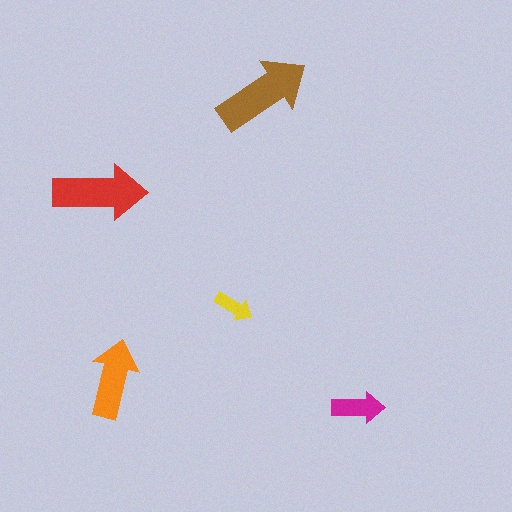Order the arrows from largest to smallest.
the brown one, the red one, the orange one, the magenta one, the yellow one.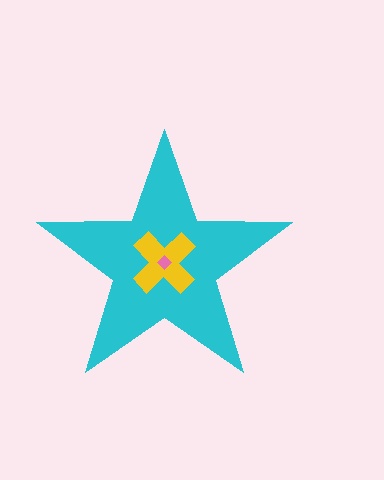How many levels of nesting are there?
3.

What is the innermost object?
The pink diamond.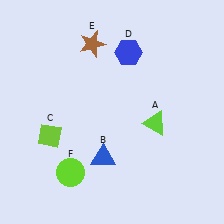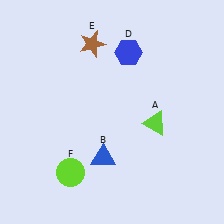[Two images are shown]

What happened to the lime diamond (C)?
The lime diamond (C) was removed in Image 2. It was in the bottom-left area of Image 1.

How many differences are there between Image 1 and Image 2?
There is 1 difference between the two images.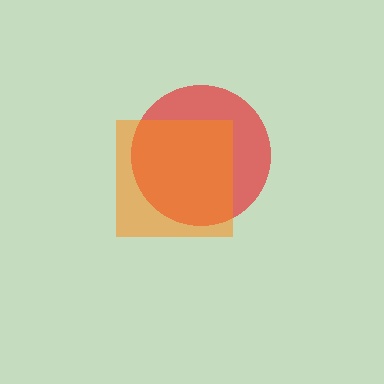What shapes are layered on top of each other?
The layered shapes are: a red circle, an orange square.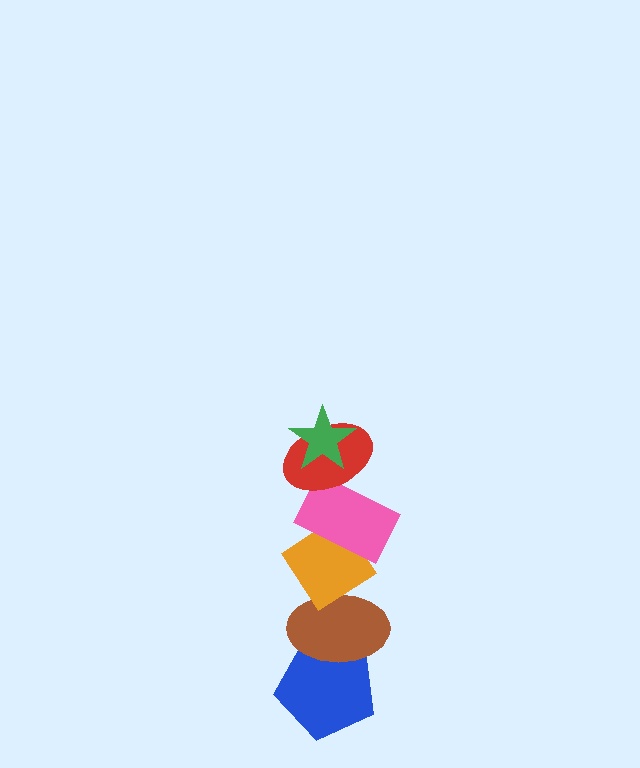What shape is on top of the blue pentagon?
The brown ellipse is on top of the blue pentagon.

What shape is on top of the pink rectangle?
The red ellipse is on top of the pink rectangle.